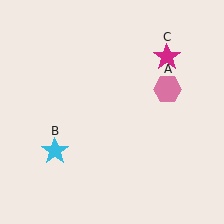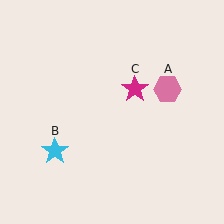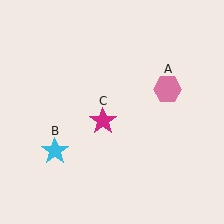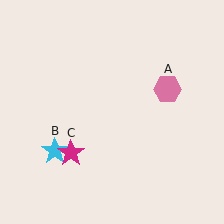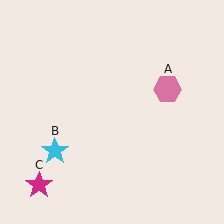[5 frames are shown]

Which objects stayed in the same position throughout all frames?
Pink hexagon (object A) and cyan star (object B) remained stationary.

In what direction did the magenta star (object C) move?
The magenta star (object C) moved down and to the left.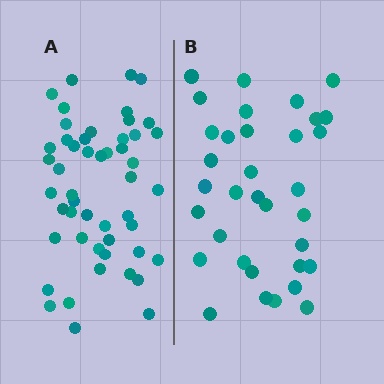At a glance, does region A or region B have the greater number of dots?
Region A (the left region) has more dots.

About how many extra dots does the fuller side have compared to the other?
Region A has approximately 15 more dots than region B.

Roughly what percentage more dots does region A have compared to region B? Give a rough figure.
About 45% more.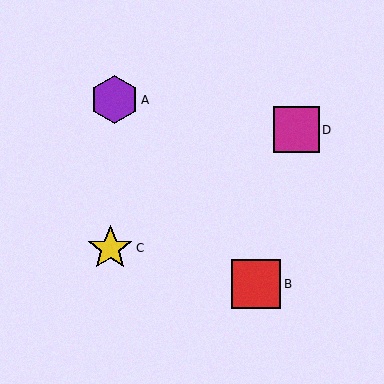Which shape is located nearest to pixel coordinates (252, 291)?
The red square (labeled B) at (256, 284) is nearest to that location.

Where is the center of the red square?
The center of the red square is at (256, 284).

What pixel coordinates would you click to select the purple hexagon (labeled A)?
Click at (114, 100) to select the purple hexagon A.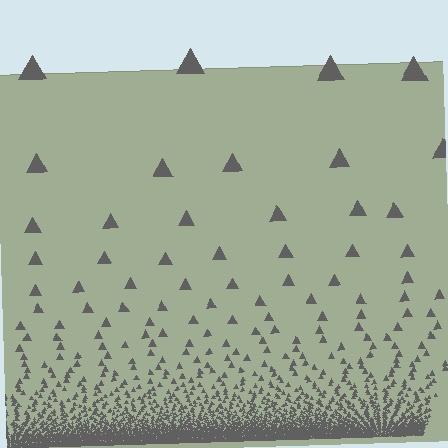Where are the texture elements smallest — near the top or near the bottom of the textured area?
Near the bottom.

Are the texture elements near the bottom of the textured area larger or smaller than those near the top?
Smaller. The gradient is inverted — elements near the bottom are smaller and denser.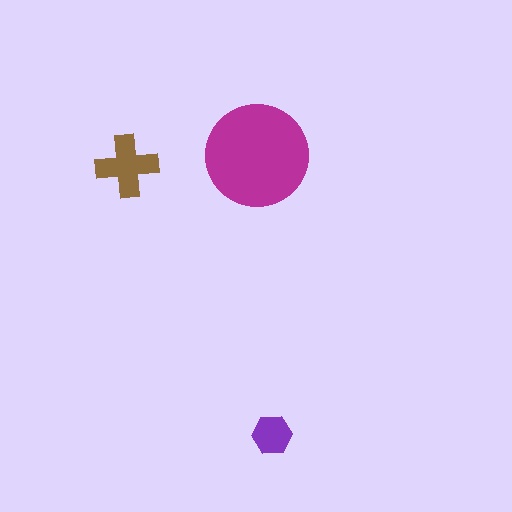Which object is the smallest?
The purple hexagon.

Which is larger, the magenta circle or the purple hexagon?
The magenta circle.